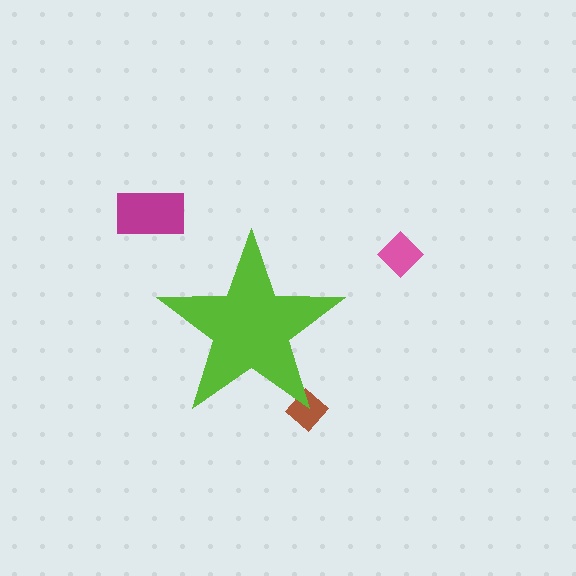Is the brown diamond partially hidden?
Yes, the brown diamond is partially hidden behind the lime star.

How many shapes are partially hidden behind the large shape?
1 shape is partially hidden.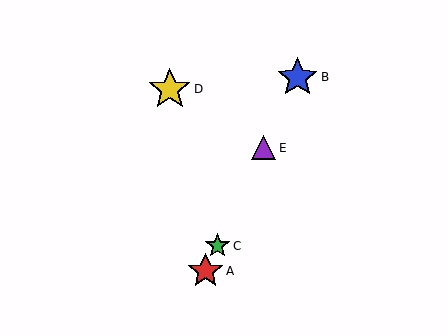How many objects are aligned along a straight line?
4 objects (A, B, C, E) are aligned along a straight line.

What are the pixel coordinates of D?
Object D is at (170, 89).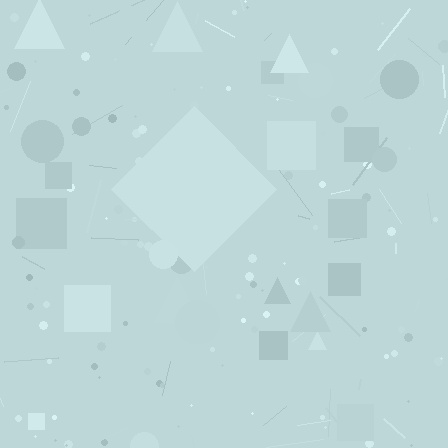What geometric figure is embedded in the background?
A diamond is embedded in the background.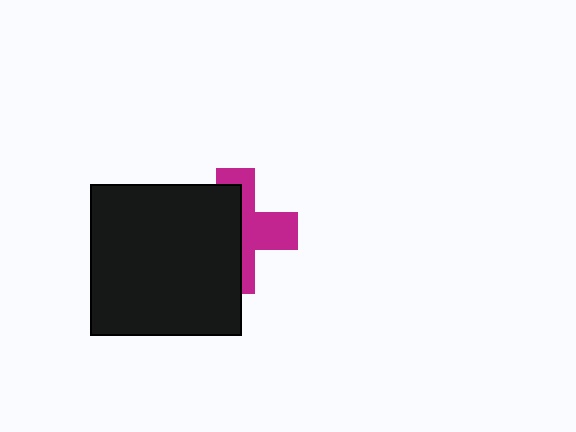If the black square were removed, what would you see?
You would see the complete magenta cross.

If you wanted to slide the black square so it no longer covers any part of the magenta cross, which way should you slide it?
Slide it left — that is the most direct way to separate the two shapes.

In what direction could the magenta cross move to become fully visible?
The magenta cross could move right. That would shift it out from behind the black square entirely.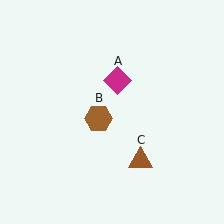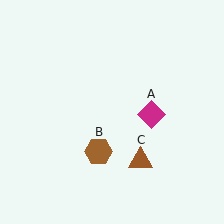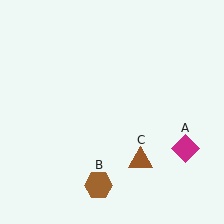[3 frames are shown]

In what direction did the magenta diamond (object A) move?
The magenta diamond (object A) moved down and to the right.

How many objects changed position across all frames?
2 objects changed position: magenta diamond (object A), brown hexagon (object B).